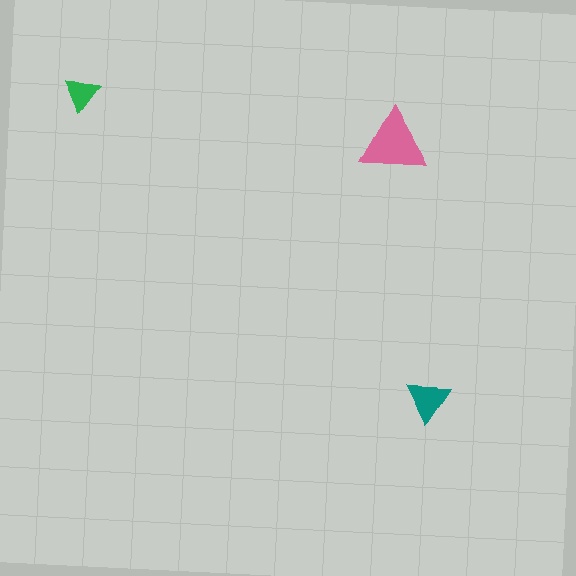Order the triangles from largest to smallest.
the pink one, the teal one, the green one.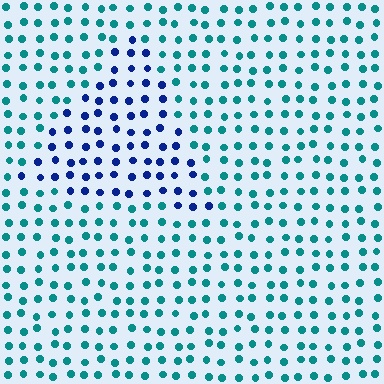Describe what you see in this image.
The image is filled with small teal elements in a uniform arrangement. A triangle-shaped region is visible where the elements are tinted to a slightly different hue, forming a subtle color boundary.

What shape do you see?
I see a triangle.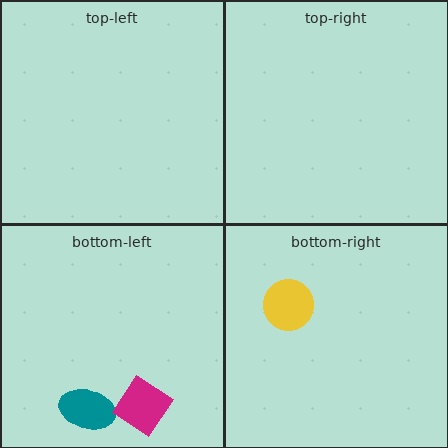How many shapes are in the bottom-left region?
2.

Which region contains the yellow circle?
The bottom-right region.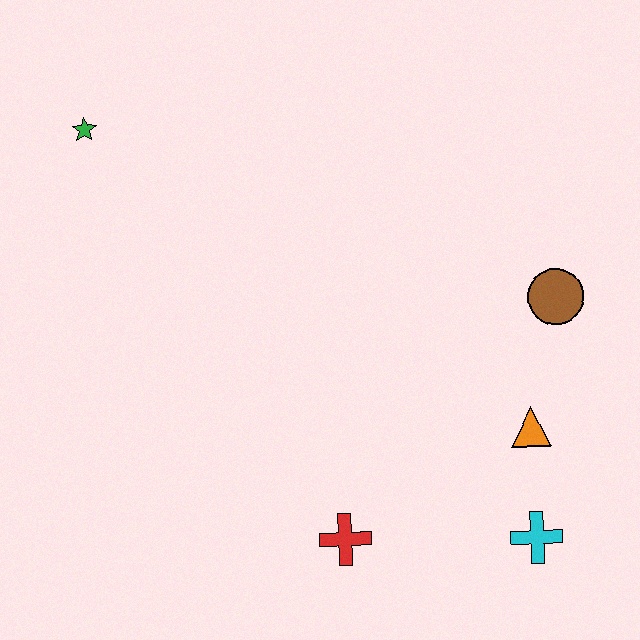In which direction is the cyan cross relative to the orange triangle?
The cyan cross is below the orange triangle.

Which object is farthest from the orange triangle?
The green star is farthest from the orange triangle.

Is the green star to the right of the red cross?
No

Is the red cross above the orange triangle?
No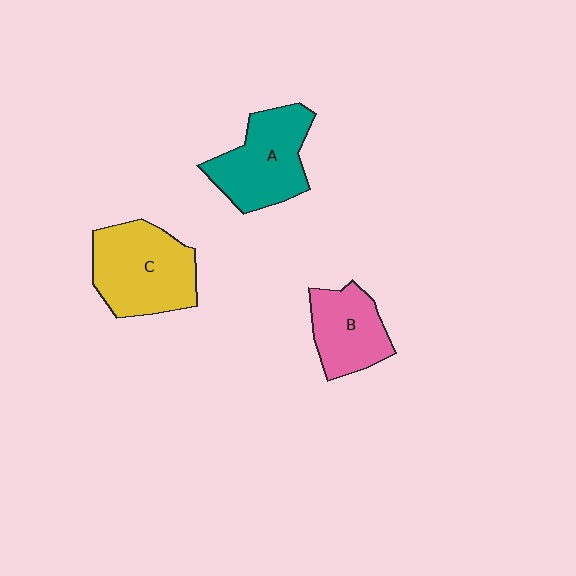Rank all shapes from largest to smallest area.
From largest to smallest: C (yellow), A (teal), B (pink).